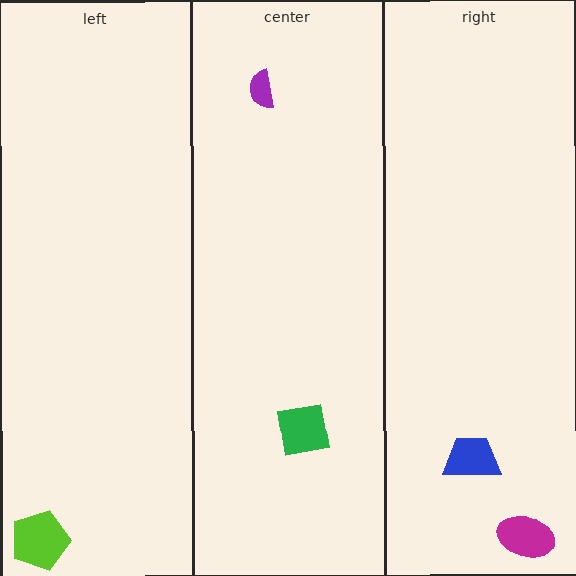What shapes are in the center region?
The purple semicircle, the green square.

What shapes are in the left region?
The lime pentagon.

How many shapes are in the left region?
1.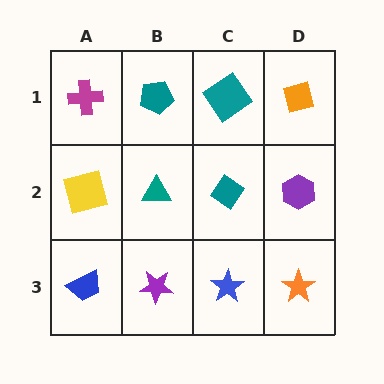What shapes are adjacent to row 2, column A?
A magenta cross (row 1, column A), a blue trapezoid (row 3, column A), a teal triangle (row 2, column B).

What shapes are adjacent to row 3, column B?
A teal triangle (row 2, column B), a blue trapezoid (row 3, column A), a blue star (row 3, column C).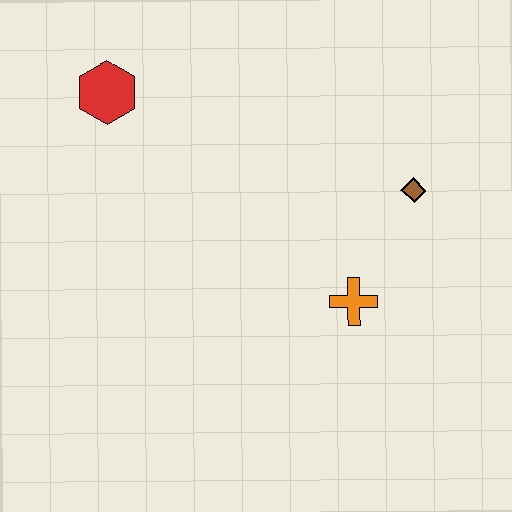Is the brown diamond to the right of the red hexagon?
Yes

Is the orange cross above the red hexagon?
No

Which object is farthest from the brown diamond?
The red hexagon is farthest from the brown diamond.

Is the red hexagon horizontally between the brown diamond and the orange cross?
No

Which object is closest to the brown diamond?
The orange cross is closest to the brown diamond.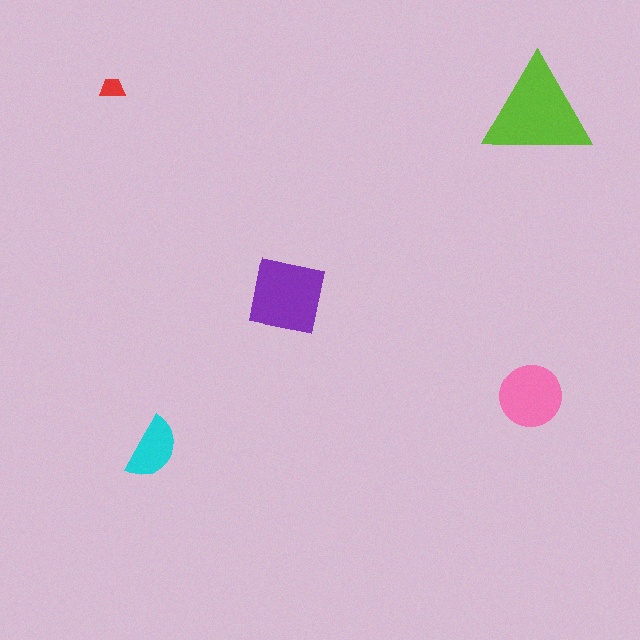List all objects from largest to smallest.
The lime triangle, the purple square, the pink circle, the cyan semicircle, the red trapezoid.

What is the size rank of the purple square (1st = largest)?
2nd.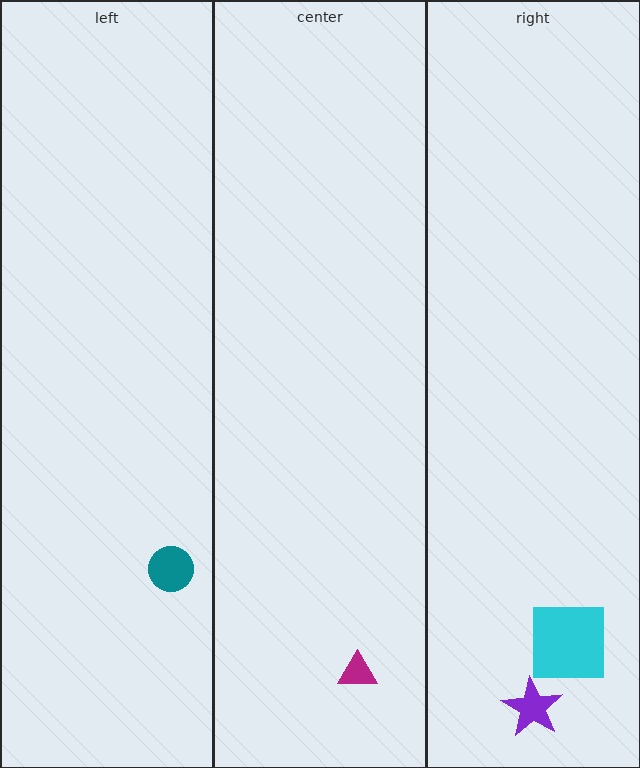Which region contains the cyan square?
The right region.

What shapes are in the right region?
The purple star, the cyan square.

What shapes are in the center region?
The magenta triangle.